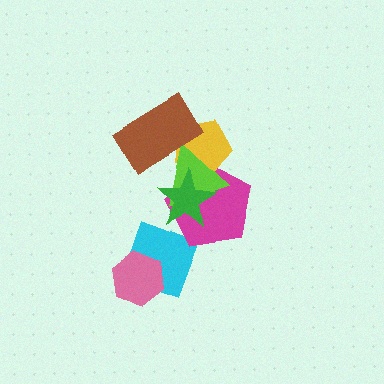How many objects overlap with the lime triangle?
4 objects overlap with the lime triangle.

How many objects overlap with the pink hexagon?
1 object overlaps with the pink hexagon.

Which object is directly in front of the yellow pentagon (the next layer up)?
The lime triangle is directly in front of the yellow pentagon.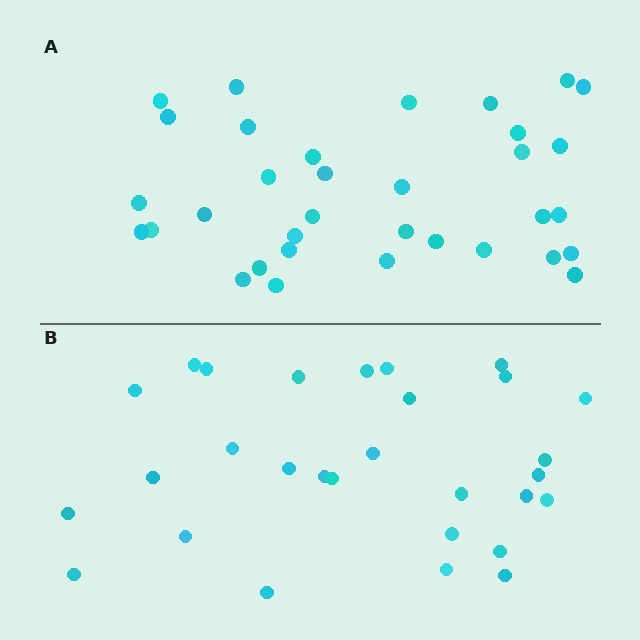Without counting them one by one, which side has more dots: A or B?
Region A (the top region) has more dots.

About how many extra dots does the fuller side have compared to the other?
Region A has about 5 more dots than region B.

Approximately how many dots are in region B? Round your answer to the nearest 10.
About 30 dots. (The exact count is 29, which rounds to 30.)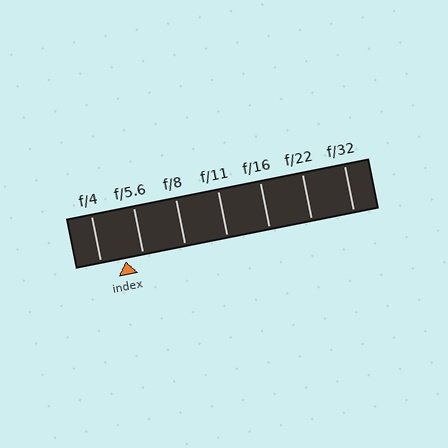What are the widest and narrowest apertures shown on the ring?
The widest aperture shown is f/4 and the narrowest is f/32.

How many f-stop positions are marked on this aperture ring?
There are 7 f-stop positions marked.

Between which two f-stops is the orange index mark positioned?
The index mark is between f/4 and f/5.6.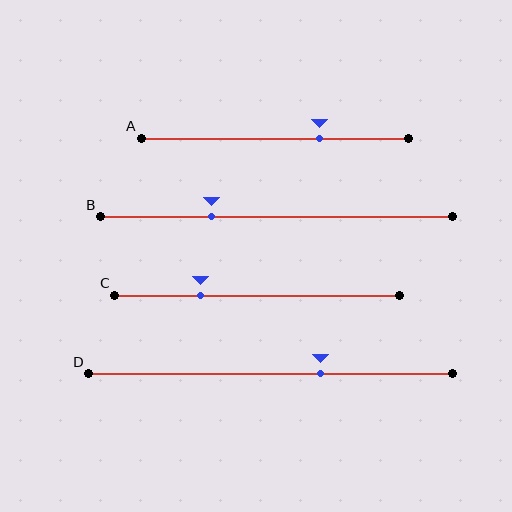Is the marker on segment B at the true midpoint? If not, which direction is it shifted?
No, the marker on segment B is shifted to the left by about 19% of the segment length.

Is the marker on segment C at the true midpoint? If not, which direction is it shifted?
No, the marker on segment C is shifted to the left by about 20% of the segment length.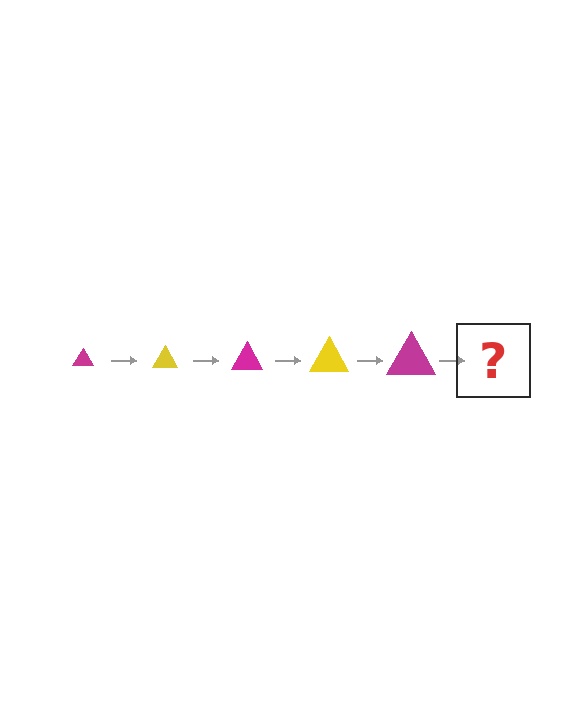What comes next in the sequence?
The next element should be a yellow triangle, larger than the previous one.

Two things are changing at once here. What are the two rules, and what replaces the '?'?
The two rules are that the triangle grows larger each step and the color cycles through magenta and yellow. The '?' should be a yellow triangle, larger than the previous one.